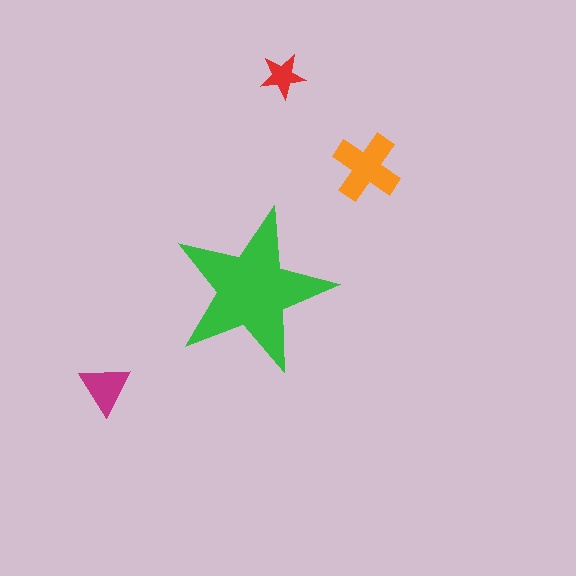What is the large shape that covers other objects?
A green star.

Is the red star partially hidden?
No, the red star is fully visible.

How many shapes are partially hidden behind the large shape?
0 shapes are partially hidden.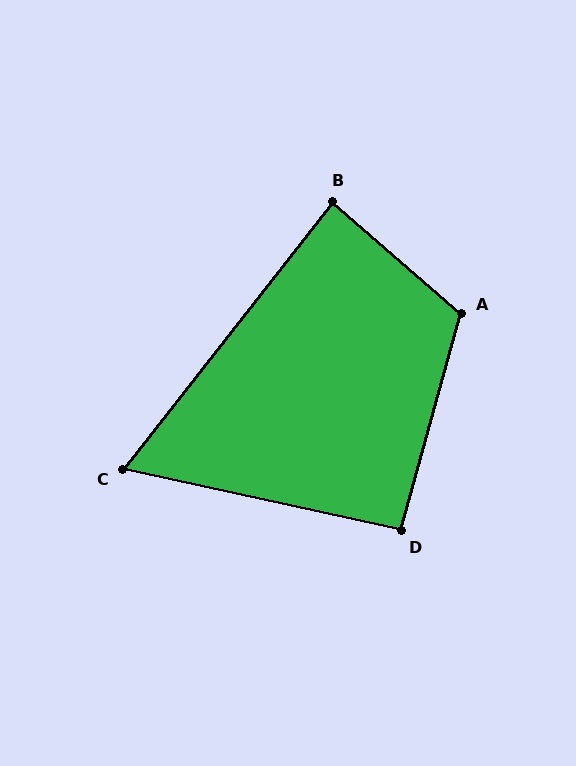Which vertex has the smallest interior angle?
C, at approximately 64 degrees.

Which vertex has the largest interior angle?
A, at approximately 116 degrees.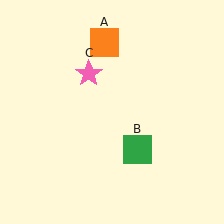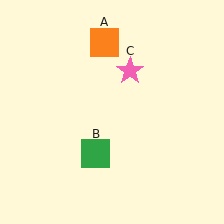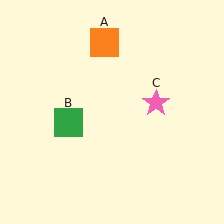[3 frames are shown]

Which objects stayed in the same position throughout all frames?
Orange square (object A) remained stationary.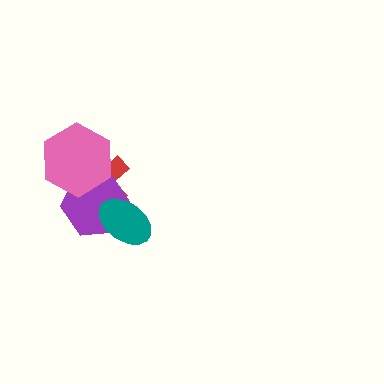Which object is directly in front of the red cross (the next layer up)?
The purple hexagon is directly in front of the red cross.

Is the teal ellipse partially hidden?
No, no other shape covers it.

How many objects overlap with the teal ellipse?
2 objects overlap with the teal ellipse.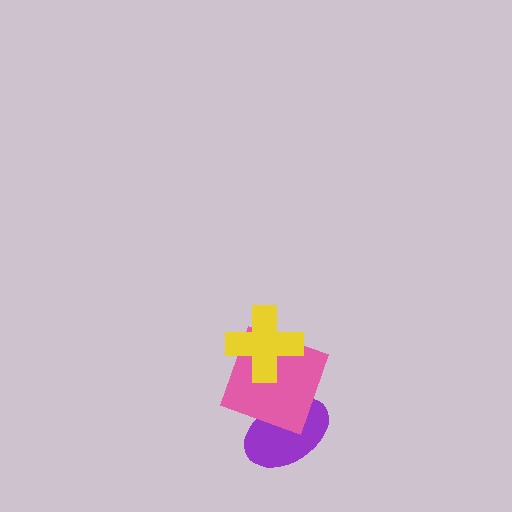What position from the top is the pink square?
The pink square is 2nd from the top.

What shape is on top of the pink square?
The yellow cross is on top of the pink square.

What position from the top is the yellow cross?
The yellow cross is 1st from the top.